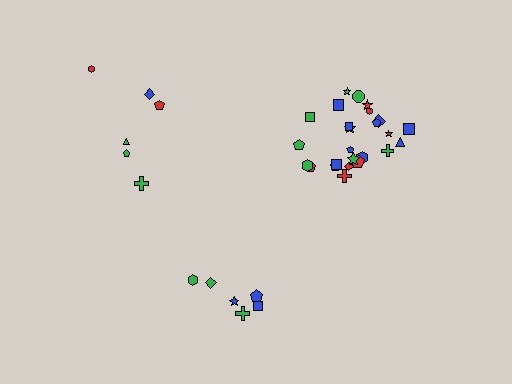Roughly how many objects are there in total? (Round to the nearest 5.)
Roughly 35 objects in total.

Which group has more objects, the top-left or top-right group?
The top-right group.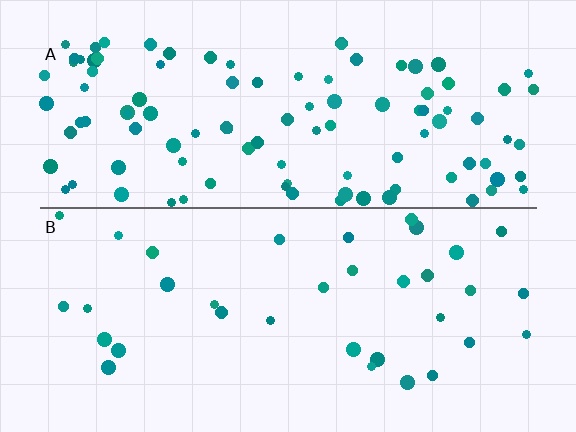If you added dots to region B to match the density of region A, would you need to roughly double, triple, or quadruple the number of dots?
Approximately triple.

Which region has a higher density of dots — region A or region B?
A (the top).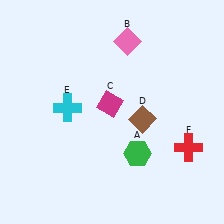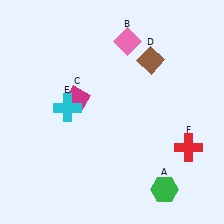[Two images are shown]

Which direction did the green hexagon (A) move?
The green hexagon (A) moved down.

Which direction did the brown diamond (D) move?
The brown diamond (D) moved up.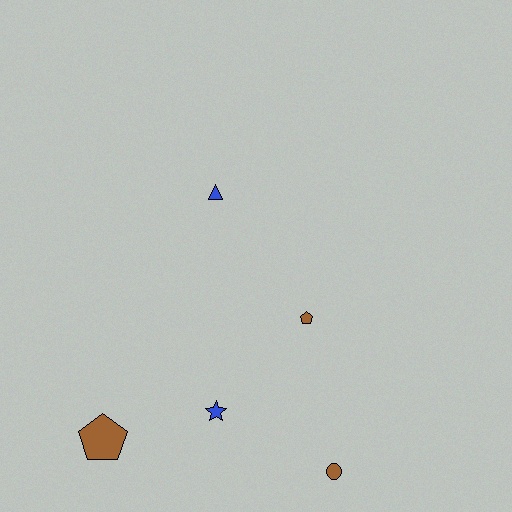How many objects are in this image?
There are 5 objects.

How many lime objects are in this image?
There are no lime objects.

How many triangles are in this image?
There is 1 triangle.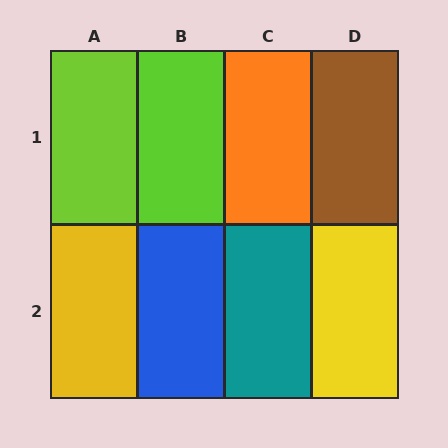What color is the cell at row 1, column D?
Brown.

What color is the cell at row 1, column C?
Orange.